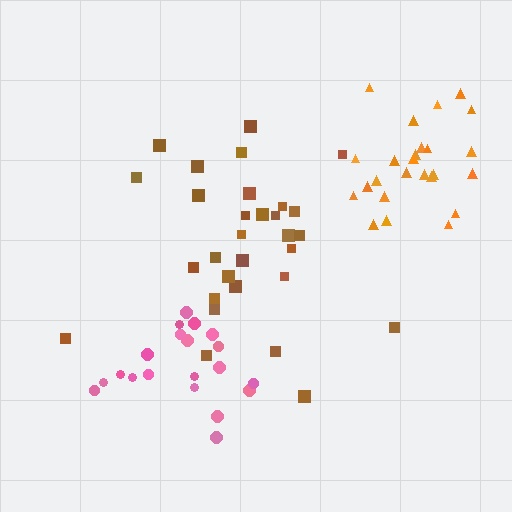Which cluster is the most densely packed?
Orange.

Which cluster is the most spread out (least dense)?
Brown.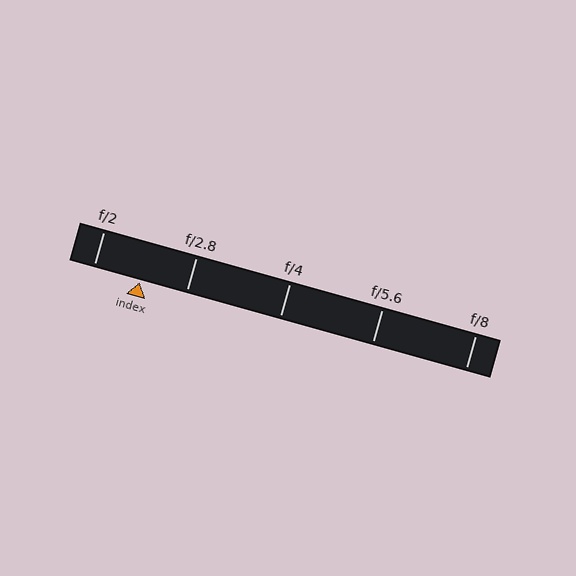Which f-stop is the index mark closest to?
The index mark is closest to f/2.8.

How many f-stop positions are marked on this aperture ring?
There are 5 f-stop positions marked.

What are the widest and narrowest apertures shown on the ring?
The widest aperture shown is f/2 and the narrowest is f/8.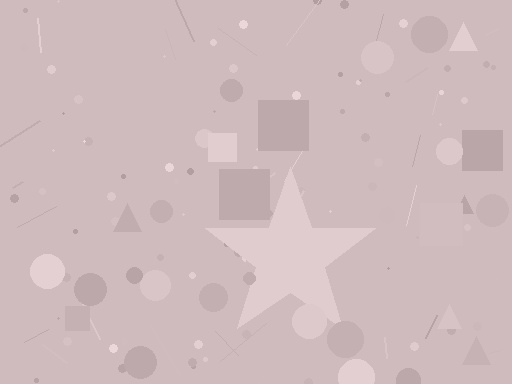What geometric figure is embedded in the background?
A star is embedded in the background.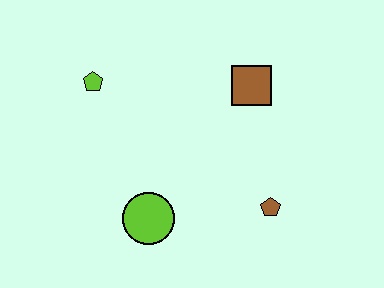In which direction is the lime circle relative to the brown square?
The lime circle is below the brown square.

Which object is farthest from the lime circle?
The brown square is farthest from the lime circle.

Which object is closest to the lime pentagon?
The lime circle is closest to the lime pentagon.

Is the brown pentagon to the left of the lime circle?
No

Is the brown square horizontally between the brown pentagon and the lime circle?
Yes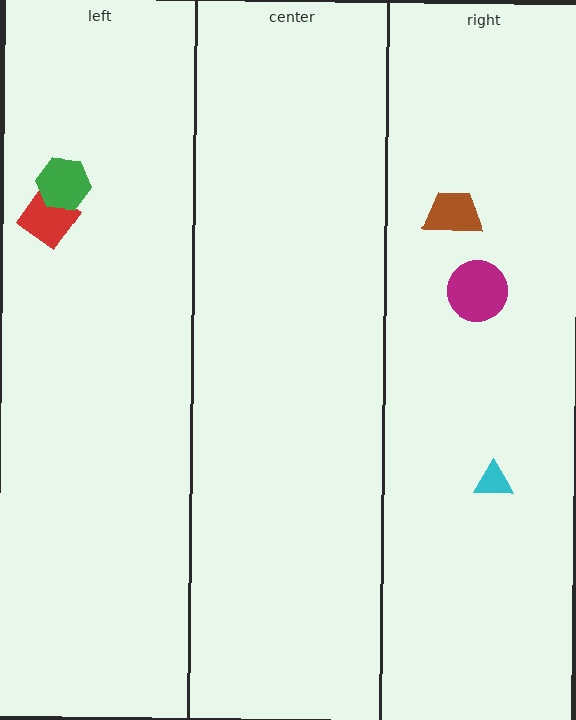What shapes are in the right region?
The cyan triangle, the magenta circle, the brown trapezoid.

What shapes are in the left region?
The red diamond, the green hexagon.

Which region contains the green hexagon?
The left region.